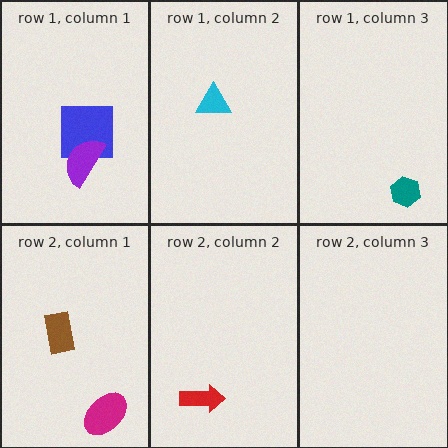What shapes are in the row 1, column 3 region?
The teal hexagon.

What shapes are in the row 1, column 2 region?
The cyan triangle.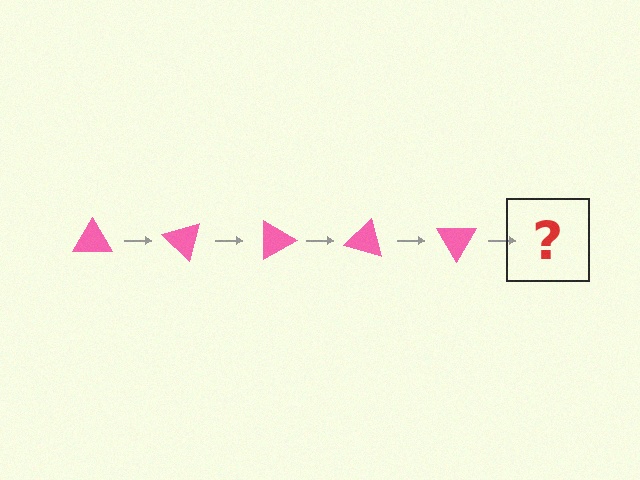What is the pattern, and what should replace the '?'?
The pattern is that the triangle rotates 45 degrees each step. The '?' should be a pink triangle rotated 225 degrees.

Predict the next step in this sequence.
The next step is a pink triangle rotated 225 degrees.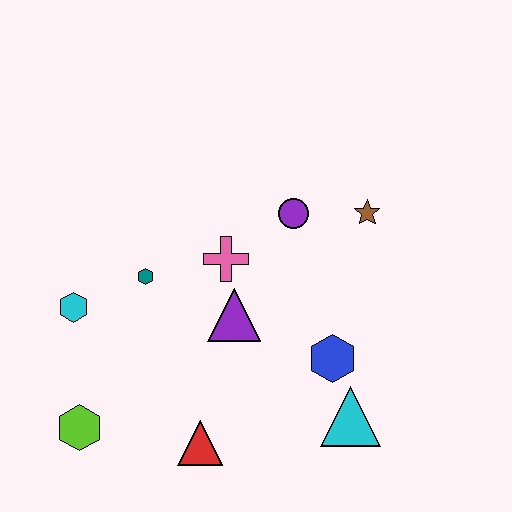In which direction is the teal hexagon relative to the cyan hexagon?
The teal hexagon is to the right of the cyan hexagon.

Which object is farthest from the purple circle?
The lime hexagon is farthest from the purple circle.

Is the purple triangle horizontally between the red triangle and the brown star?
Yes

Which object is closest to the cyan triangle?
The blue hexagon is closest to the cyan triangle.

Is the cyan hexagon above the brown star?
No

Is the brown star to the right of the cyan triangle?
Yes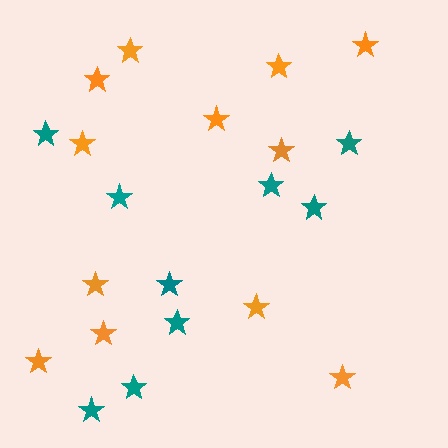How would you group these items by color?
There are 2 groups: one group of orange stars (12) and one group of teal stars (9).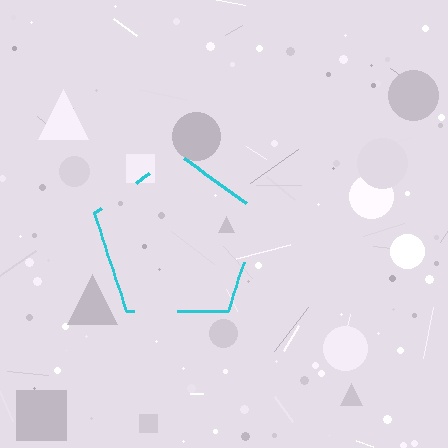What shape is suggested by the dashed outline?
The dashed outline suggests a pentagon.